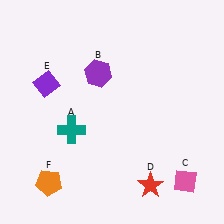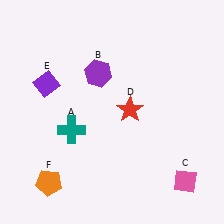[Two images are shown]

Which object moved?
The red star (D) moved up.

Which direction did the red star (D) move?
The red star (D) moved up.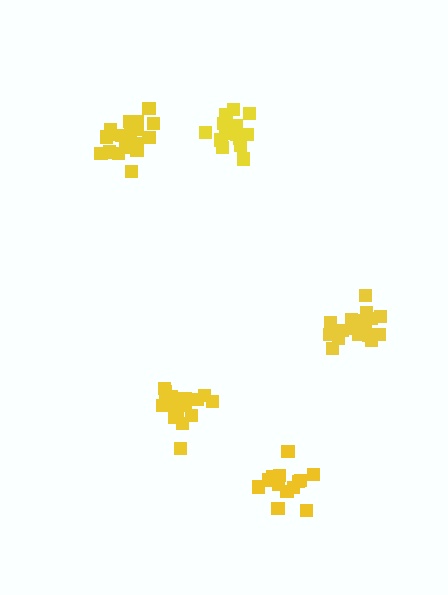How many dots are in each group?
Group 1: 19 dots, Group 2: 13 dots, Group 3: 18 dots, Group 4: 17 dots, Group 5: 16 dots (83 total).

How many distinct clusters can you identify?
There are 5 distinct clusters.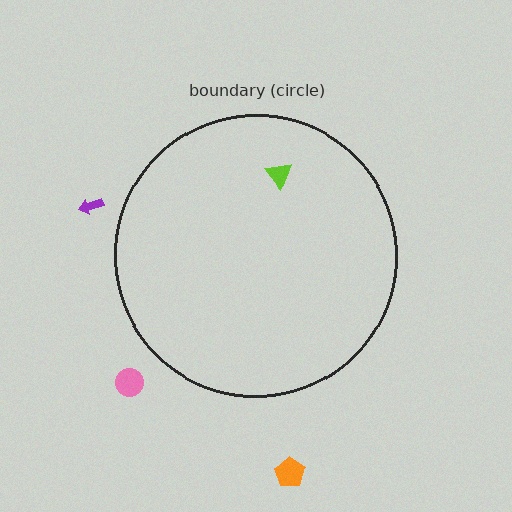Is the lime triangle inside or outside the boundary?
Inside.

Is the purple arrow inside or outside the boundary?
Outside.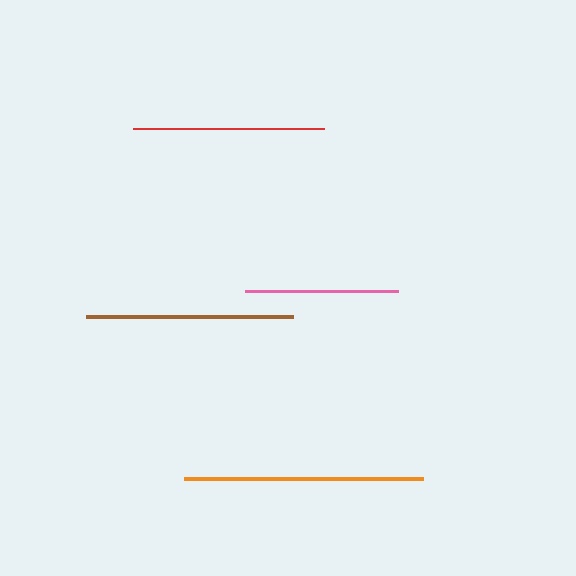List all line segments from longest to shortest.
From longest to shortest: orange, brown, red, pink.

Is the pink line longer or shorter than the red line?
The red line is longer than the pink line.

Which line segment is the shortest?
The pink line is the shortest at approximately 154 pixels.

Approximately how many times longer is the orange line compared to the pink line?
The orange line is approximately 1.6 times the length of the pink line.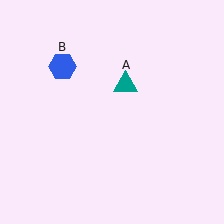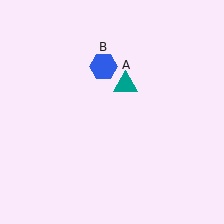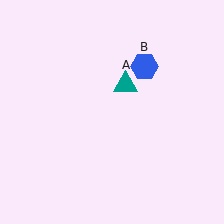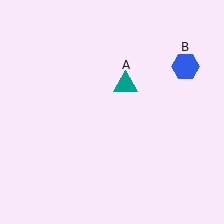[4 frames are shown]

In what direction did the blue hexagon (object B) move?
The blue hexagon (object B) moved right.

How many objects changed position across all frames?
1 object changed position: blue hexagon (object B).